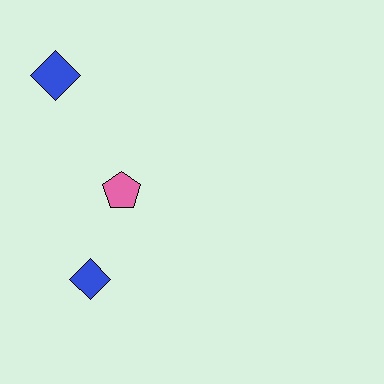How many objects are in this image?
There are 3 objects.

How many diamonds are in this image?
There are 2 diamonds.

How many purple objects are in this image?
There are no purple objects.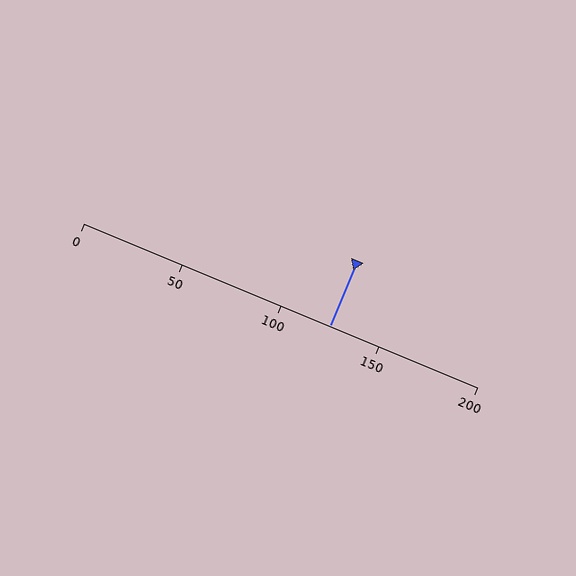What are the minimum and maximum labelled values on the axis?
The axis runs from 0 to 200.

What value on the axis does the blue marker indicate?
The marker indicates approximately 125.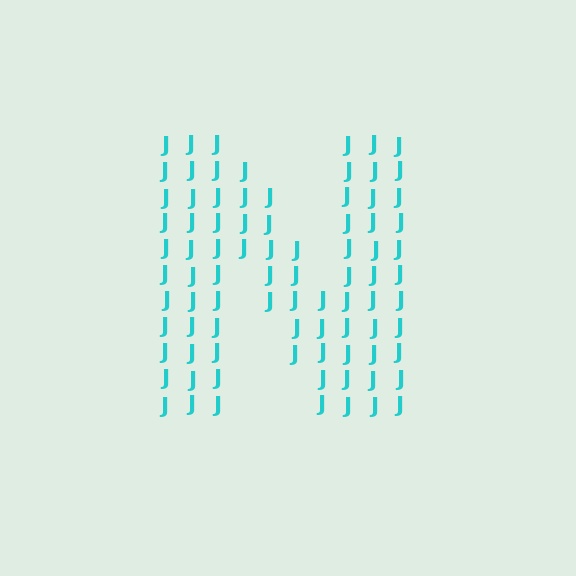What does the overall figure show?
The overall figure shows the letter N.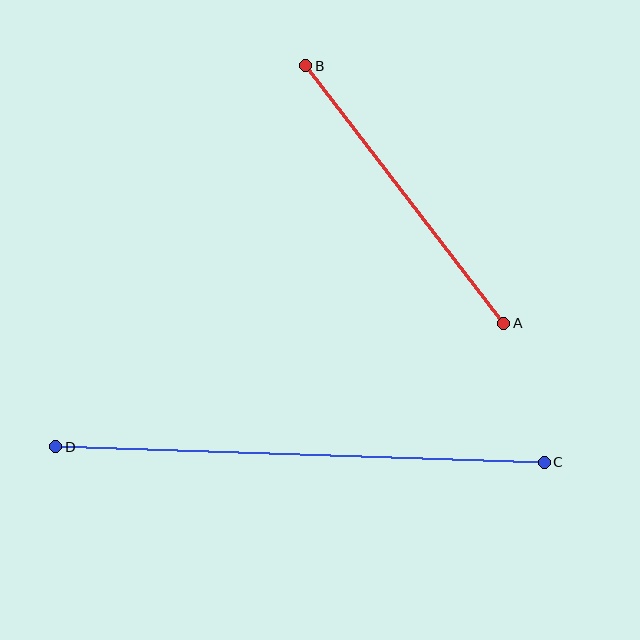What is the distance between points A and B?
The distance is approximately 325 pixels.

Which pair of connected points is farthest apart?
Points C and D are farthest apart.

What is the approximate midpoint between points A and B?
The midpoint is at approximately (405, 195) pixels.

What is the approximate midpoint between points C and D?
The midpoint is at approximately (300, 455) pixels.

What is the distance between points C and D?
The distance is approximately 489 pixels.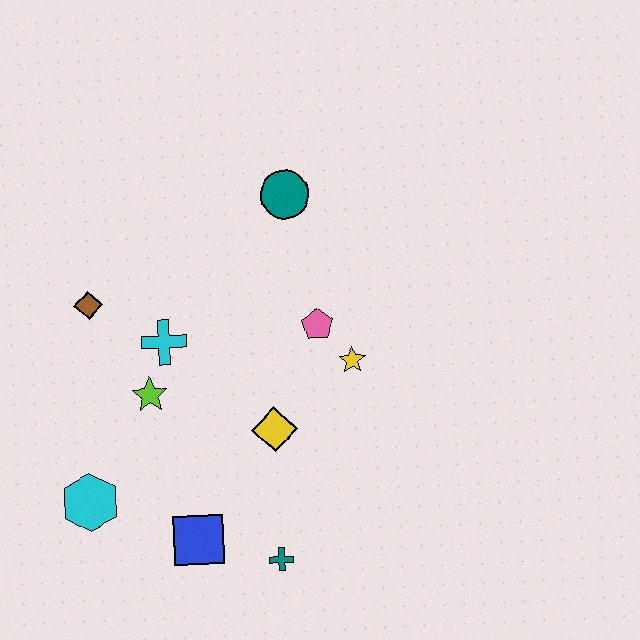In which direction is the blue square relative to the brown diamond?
The blue square is below the brown diamond.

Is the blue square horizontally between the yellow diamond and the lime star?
Yes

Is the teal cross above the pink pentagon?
No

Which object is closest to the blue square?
The teal cross is closest to the blue square.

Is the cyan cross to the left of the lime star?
No